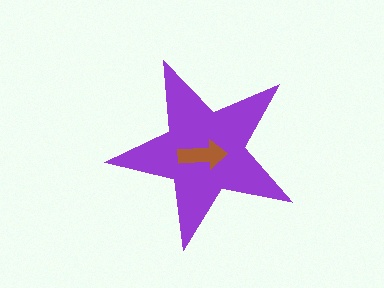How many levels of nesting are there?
2.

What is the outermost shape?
The purple star.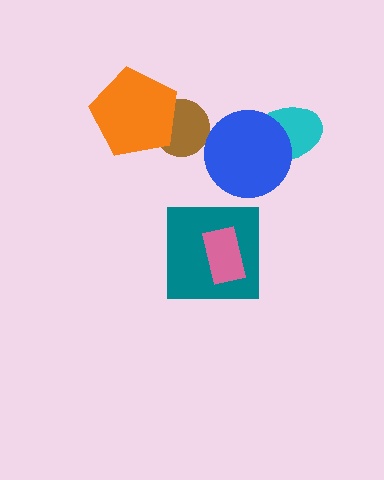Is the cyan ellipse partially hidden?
Yes, it is partially covered by another shape.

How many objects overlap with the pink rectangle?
1 object overlaps with the pink rectangle.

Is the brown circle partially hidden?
Yes, it is partially covered by another shape.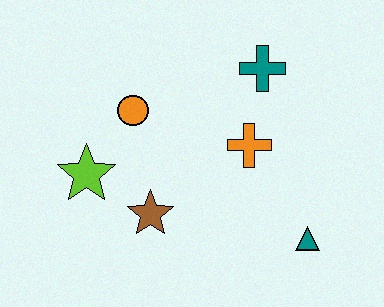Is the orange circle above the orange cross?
Yes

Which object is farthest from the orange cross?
The lime star is farthest from the orange cross.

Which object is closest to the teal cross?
The orange cross is closest to the teal cross.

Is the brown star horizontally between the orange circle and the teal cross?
Yes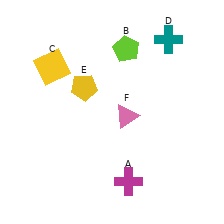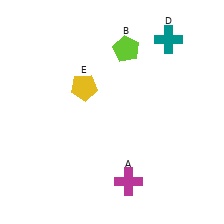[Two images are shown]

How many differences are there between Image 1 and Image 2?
There are 2 differences between the two images.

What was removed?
The yellow square (C), the pink triangle (F) were removed in Image 2.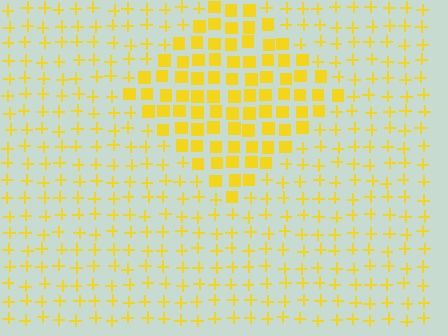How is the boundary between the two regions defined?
The boundary is defined by a change in element shape: squares inside vs. plus signs outside. All elements share the same color and spacing.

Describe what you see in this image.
The image is filled with small yellow elements arranged in a uniform grid. A diamond-shaped region contains squares, while the surrounding area contains plus signs. The boundary is defined purely by the change in element shape.